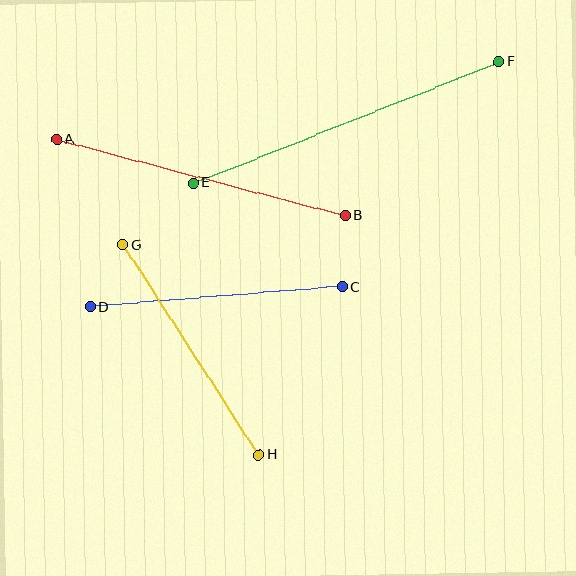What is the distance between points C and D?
The distance is approximately 253 pixels.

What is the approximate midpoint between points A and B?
The midpoint is at approximately (201, 177) pixels.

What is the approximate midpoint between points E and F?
The midpoint is at approximately (346, 122) pixels.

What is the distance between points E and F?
The distance is approximately 329 pixels.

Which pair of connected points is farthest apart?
Points E and F are farthest apart.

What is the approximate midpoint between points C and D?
The midpoint is at approximately (216, 297) pixels.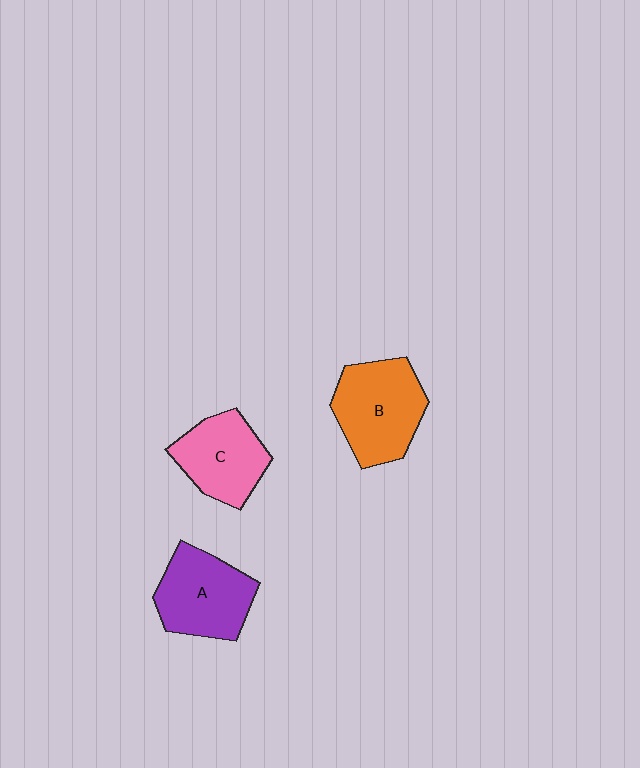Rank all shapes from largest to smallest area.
From largest to smallest: B (orange), A (purple), C (pink).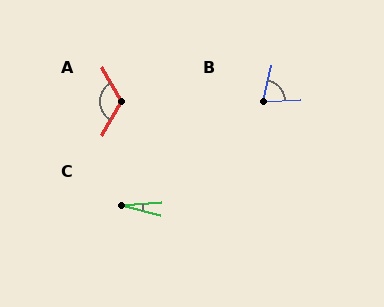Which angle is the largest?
A, at approximately 119 degrees.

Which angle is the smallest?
C, at approximately 19 degrees.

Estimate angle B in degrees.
Approximately 73 degrees.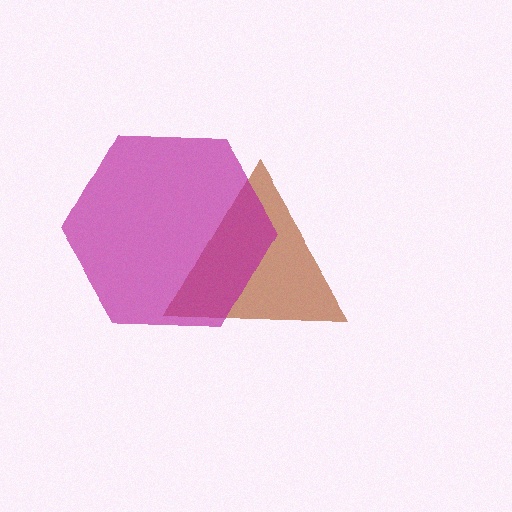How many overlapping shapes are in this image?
There are 2 overlapping shapes in the image.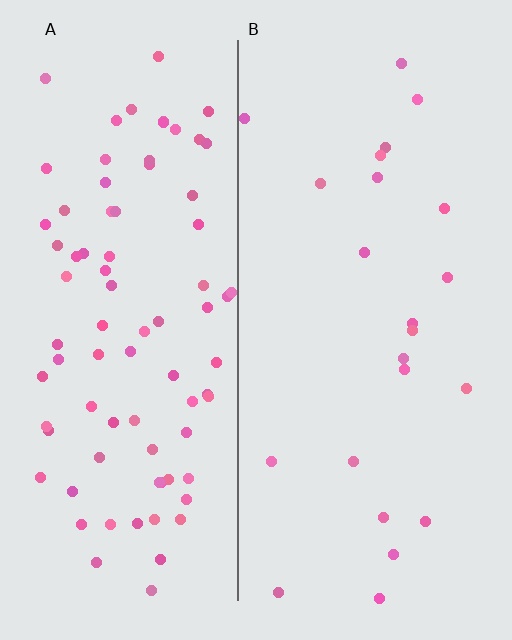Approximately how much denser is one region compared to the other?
Approximately 3.7× — region A over region B.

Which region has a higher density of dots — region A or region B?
A (the left).